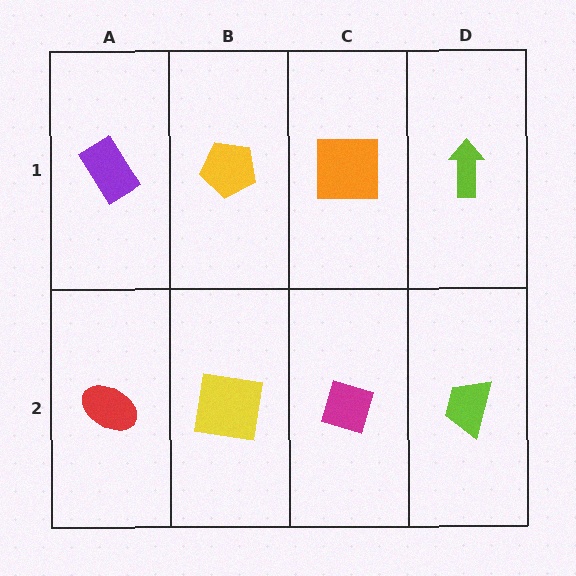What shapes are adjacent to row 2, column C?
An orange square (row 1, column C), a yellow square (row 2, column B), a lime trapezoid (row 2, column D).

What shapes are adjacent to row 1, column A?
A red ellipse (row 2, column A), a yellow pentagon (row 1, column B).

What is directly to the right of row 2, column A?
A yellow square.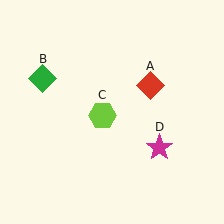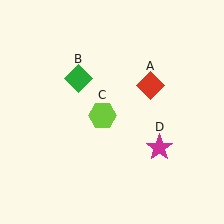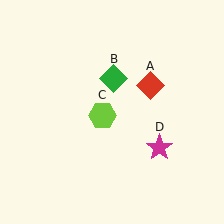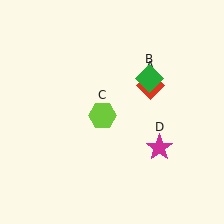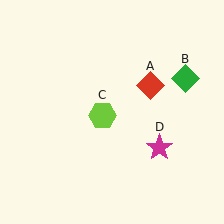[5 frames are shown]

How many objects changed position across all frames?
1 object changed position: green diamond (object B).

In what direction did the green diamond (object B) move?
The green diamond (object B) moved right.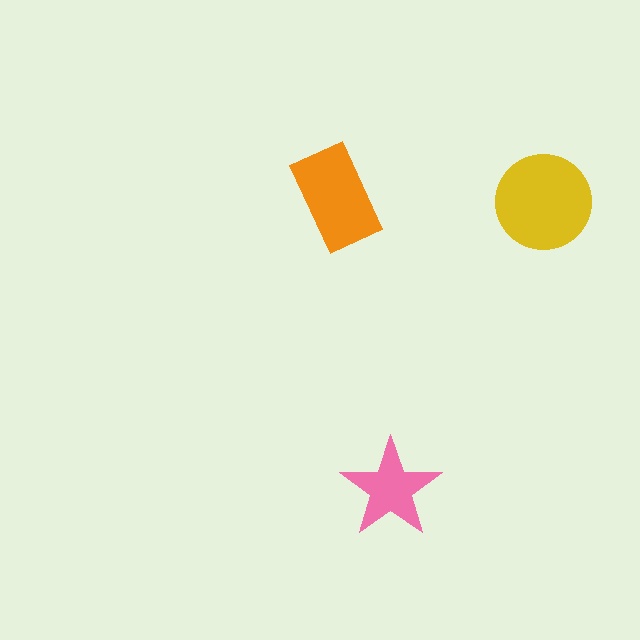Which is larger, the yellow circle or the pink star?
The yellow circle.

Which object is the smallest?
The pink star.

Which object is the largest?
The yellow circle.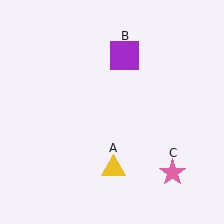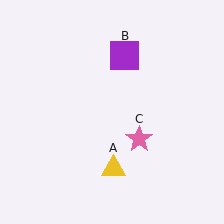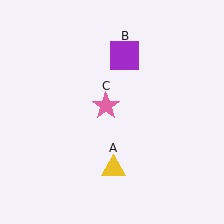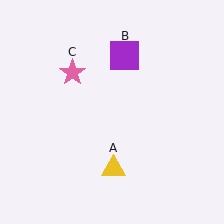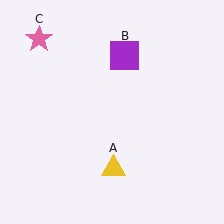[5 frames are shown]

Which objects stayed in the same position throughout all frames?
Yellow triangle (object A) and purple square (object B) remained stationary.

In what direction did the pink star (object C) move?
The pink star (object C) moved up and to the left.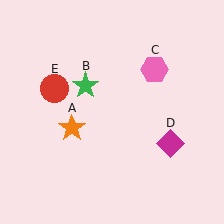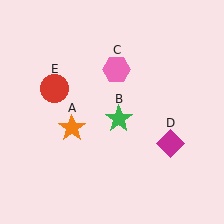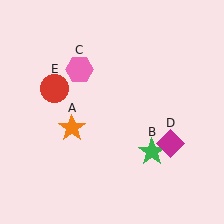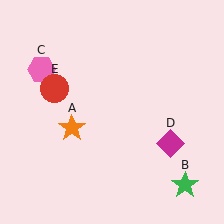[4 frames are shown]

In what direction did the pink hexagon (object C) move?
The pink hexagon (object C) moved left.